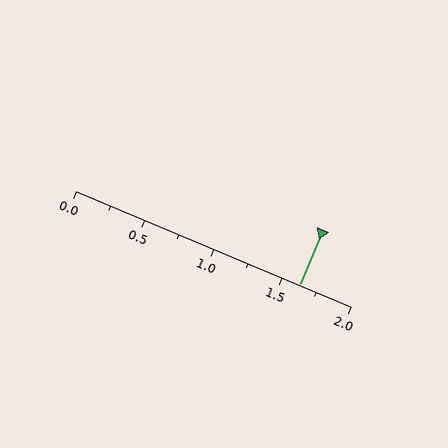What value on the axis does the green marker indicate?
The marker indicates approximately 1.62.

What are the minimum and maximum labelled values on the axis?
The axis runs from 0.0 to 2.0.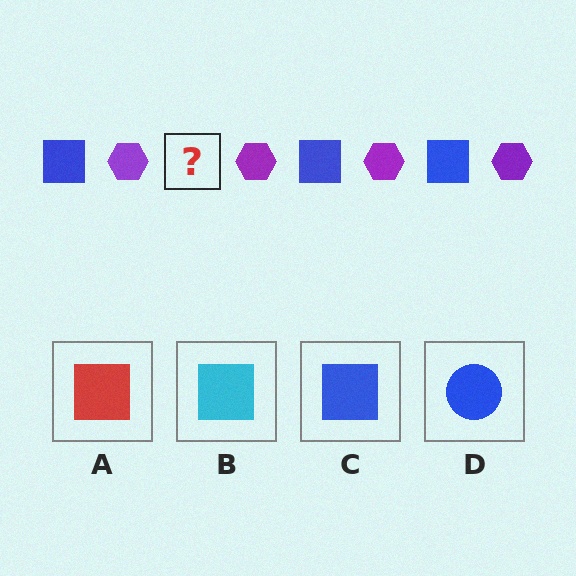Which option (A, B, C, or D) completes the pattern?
C.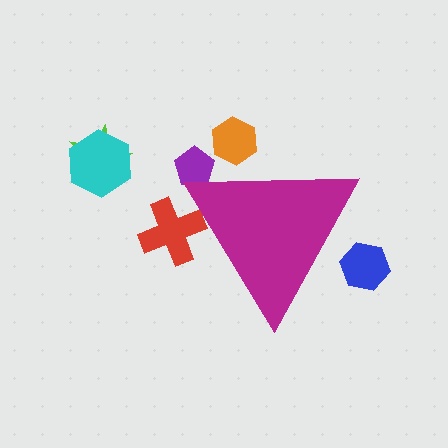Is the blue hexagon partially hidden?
Yes, the blue hexagon is partially hidden behind the magenta triangle.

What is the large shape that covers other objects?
A magenta triangle.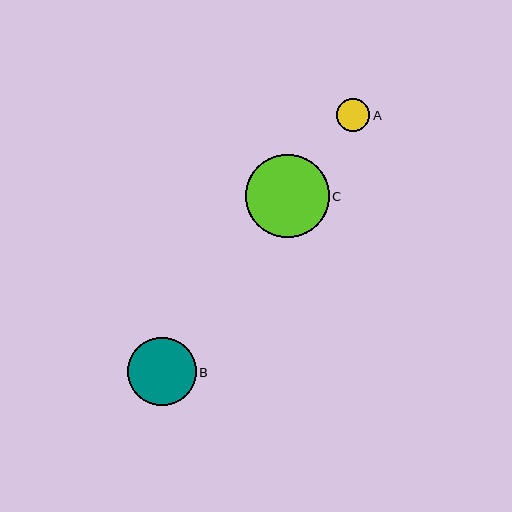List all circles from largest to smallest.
From largest to smallest: C, B, A.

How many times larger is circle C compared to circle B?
Circle C is approximately 1.2 times the size of circle B.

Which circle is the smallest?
Circle A is the smallest with a size of approximately 34 pixels.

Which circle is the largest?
Circle C is the largest with a size of approximately 84 pixels.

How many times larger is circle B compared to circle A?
Circle B is approximately 2.0 times the size of circle A.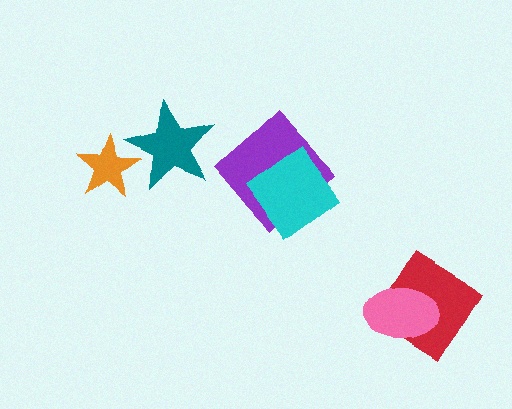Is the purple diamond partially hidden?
Yes, it is partially covered by another shape.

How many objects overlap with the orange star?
1 object overlaps with the orange star.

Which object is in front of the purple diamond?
The cyan diamond is in front of the purple diamond.